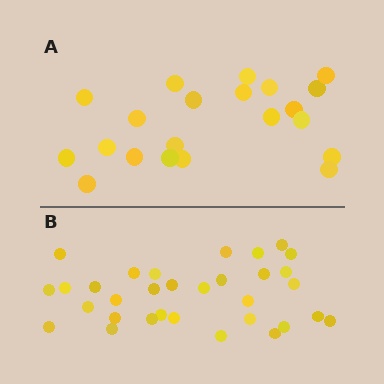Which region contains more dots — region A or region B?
Region B (the bottom region) has more dots.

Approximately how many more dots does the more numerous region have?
Region B has roughly 12 or so more dots than region A.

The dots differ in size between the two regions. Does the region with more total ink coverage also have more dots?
No. Region A has more total ink coverage because its dots are larger, but region B actually contains more individual dots. Total area can be misleading — the number of items is what matters here.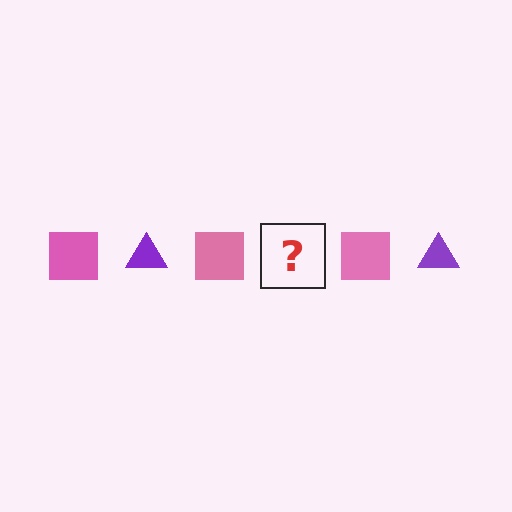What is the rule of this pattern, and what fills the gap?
The rule is that the pattern alternates between pink square and purple triangle. The gap should be filled with a purple triangle.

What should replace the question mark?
The question mark should be replaced with a purple triangle.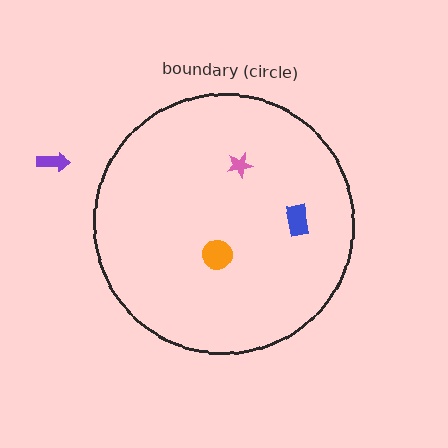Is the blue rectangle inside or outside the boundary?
Inside.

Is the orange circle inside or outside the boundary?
Inside.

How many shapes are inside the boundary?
3 inside, 1 outside.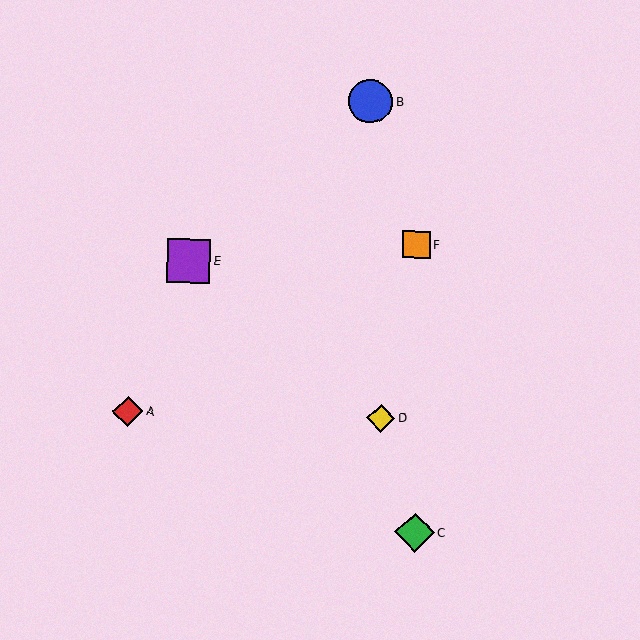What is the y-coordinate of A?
Object A is at y≈411.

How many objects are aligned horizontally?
2 objects (A, D) are aligned horizontally.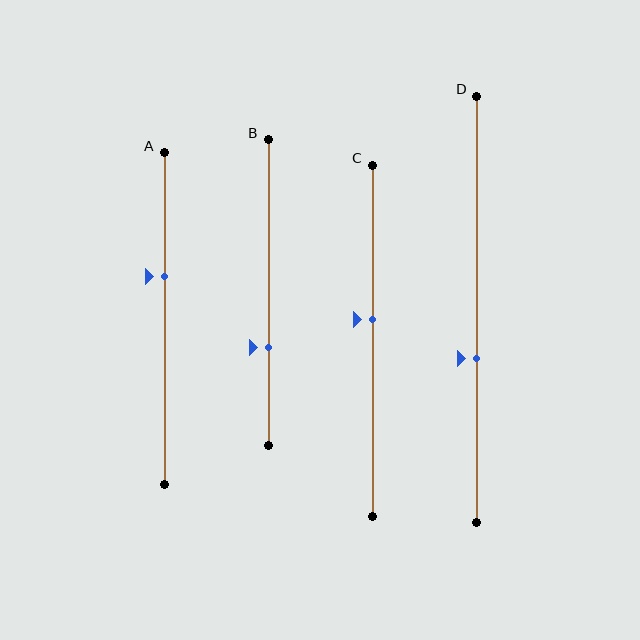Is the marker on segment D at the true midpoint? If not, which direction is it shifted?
No, the marker on segment D is shifted downward by about 11% of the segment length.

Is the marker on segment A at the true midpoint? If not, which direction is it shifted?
No, the marker on segment A is shifted upward by about 13% of the segment length.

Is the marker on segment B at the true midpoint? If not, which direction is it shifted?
No, the marker on segment B is shifted downward by about 18% of the segment length.